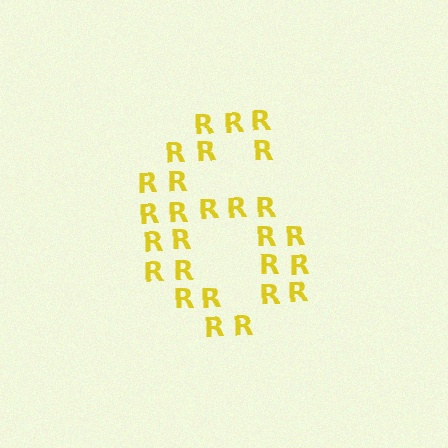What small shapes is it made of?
It is made of small letter R's.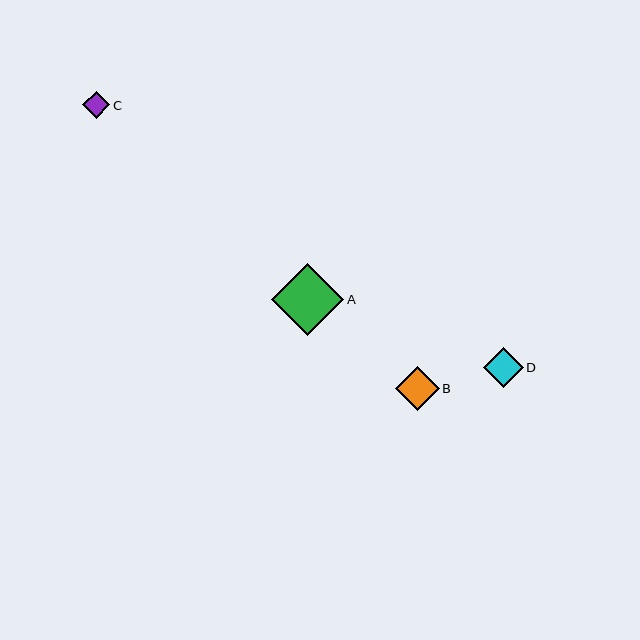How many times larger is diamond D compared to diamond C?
Diamond D is approximately 1.5 times the size of diamond C.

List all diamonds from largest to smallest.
From largest to smallest: A, B, D, C.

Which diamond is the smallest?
Diamond C is the smallest with a size of approximately 27 pixels.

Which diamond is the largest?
Diamond A is the largest with a size of approximately 72 pixels.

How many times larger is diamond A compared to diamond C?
Diamond A is approximately 2.7 times the size of diamond C.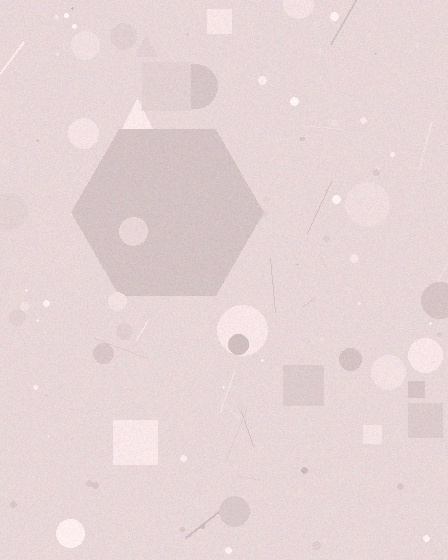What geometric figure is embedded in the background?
A hexagon is embedded in the background.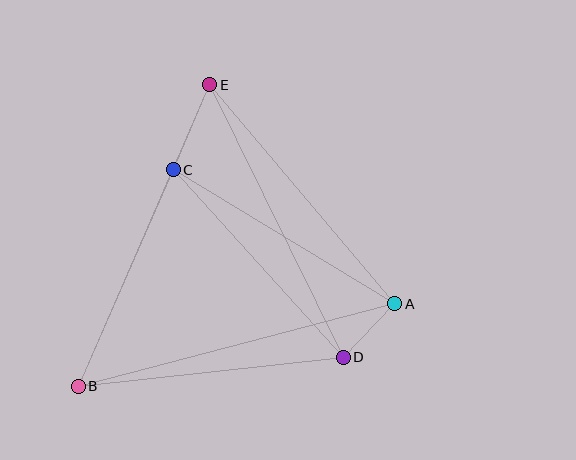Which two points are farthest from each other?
Points B and E are farthest from each other.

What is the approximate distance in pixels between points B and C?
The distance between B and C is approximately 236 pixels.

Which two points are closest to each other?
Points A and D are closest to each other.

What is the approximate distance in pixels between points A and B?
The distance between A and B is approximately 327 pixels.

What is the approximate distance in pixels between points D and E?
The distance between D and E is approximately 304 pixels.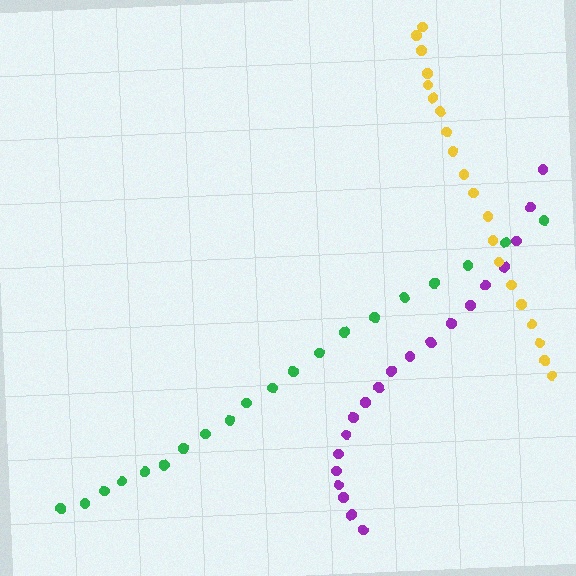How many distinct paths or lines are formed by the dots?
There are 3 distinct paths.